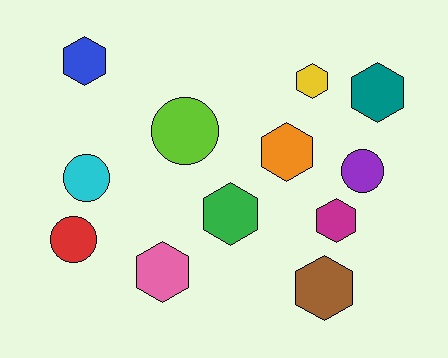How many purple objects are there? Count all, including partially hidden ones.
There is 1 purple object.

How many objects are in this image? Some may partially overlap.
There are 12 objects.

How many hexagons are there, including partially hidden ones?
There are 8 hexagons.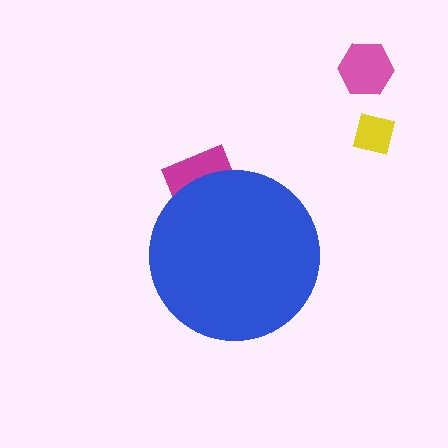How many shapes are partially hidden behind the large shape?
1 shape is partially hidden.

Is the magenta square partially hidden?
Yes, the magenta square is partially hidden behind the blue circle.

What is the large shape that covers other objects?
A blue circle.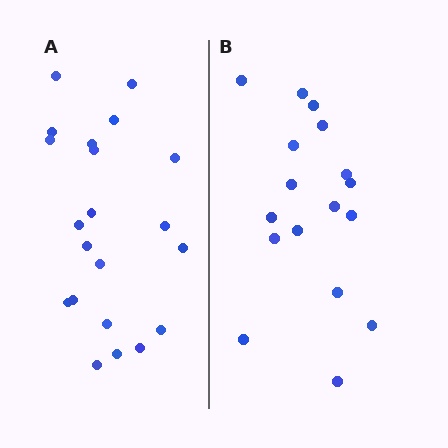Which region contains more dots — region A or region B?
Region A (the left region) has more dots.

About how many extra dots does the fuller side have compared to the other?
Region A has about 4 more dots than region B.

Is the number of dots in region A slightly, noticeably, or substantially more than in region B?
Region A has only slightly more — the two regions are fairly close. The ratio is roughly 1.2 to 1.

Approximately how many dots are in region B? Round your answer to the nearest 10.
About 20 dots. (The exact count is 17, which rounds to 20.)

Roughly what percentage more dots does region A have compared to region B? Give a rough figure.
About 25% more.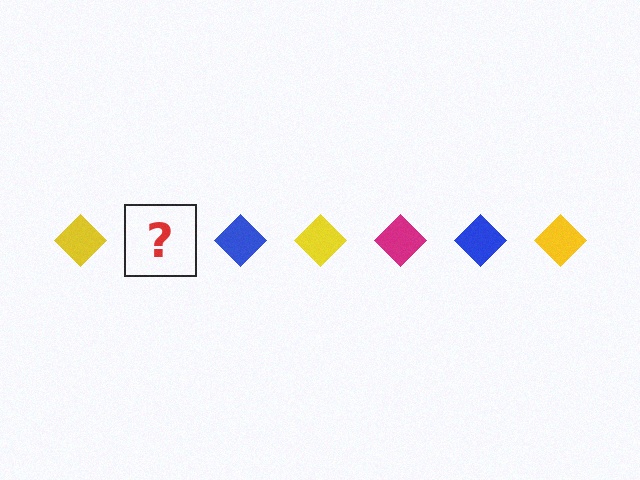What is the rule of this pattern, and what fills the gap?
The rule is that the pattern cycles through yellow, magenta, blue diamonds. The gap should be filled with a magenta diamond.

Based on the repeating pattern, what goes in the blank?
The blank should be a magenta diamond.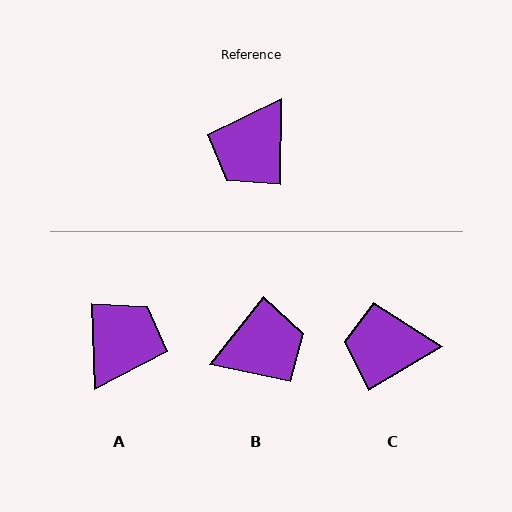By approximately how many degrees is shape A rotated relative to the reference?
Approximately 178 degrees clockwise.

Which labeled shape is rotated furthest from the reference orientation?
A, about 178 degrees away.